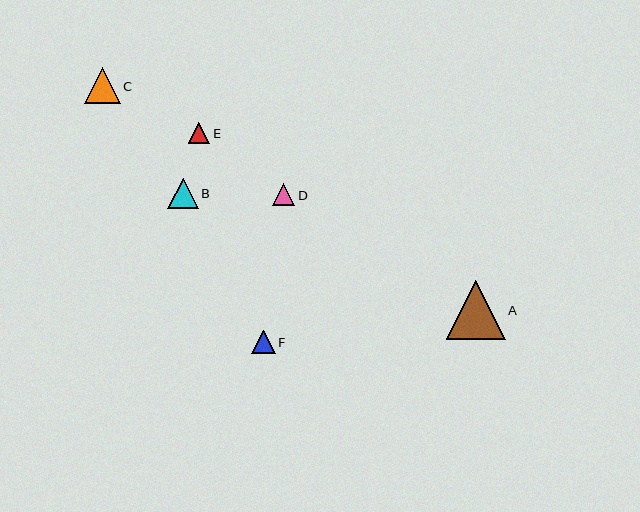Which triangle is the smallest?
Triangle E is the smallest with a size of approximately 21 pixels.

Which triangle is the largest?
Triangle A is the largest with a size of approximately 59 pixels.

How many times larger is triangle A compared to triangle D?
Triangle A is approximately 2.6 times the size of triangle D.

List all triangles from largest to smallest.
From largest to smallest: A, C, B, F, D, E.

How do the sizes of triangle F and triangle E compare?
Triangle F and triangle E are approximately the same size.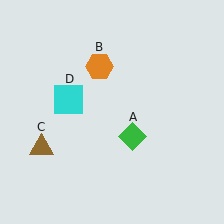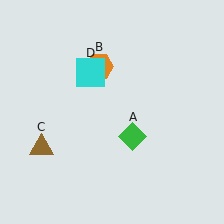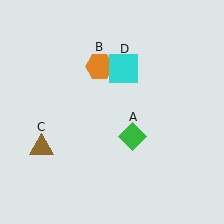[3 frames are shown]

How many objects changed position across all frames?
1 object changed position: cyan square (object D).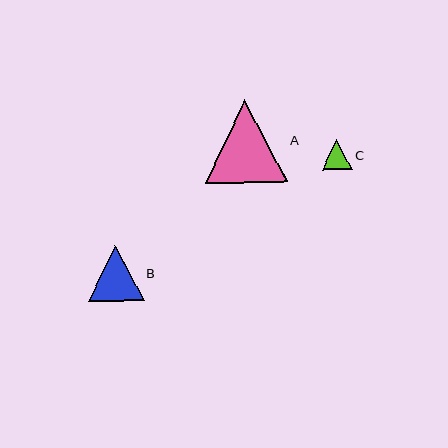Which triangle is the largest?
Triangle A is the largest with a size of approximately 82 pixels.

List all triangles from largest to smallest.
From largest to smallest: A, B, C.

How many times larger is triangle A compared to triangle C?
Triangle A is approximately 2.7 times the size of triangle C.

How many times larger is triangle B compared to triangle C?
Triangle B is approximately 1.8 times the size of triangle C.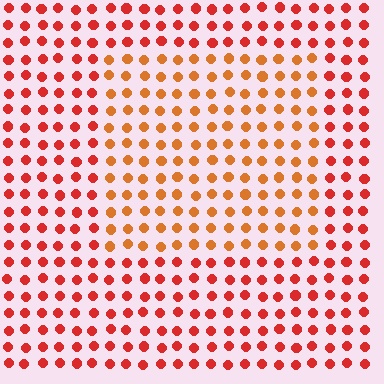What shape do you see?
I see a rectangle.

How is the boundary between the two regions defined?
The boundary is defined purely by a slight shift in hue (about 27 degrees). Spacing, size, and orientation are identical on both sides.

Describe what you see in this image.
The image is filled with small red elements in a uniform arrangement. A rectangle-shaped region is visible where the elements are tinted to a slightly different hue, forming a subtle color boundary.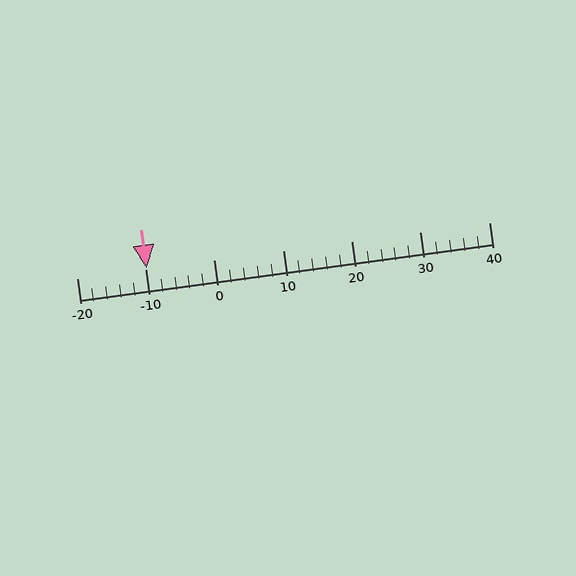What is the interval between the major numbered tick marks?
The major tick marks are spaced 10 units apart.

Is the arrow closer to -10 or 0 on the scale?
The arrow is closer to -10.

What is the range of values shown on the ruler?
The ruler shows values from -20 to 40.